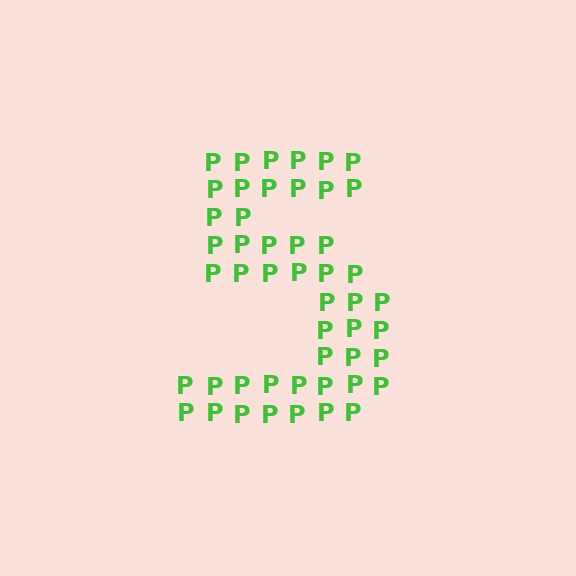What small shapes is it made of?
It is made of small letter P's.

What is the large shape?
The large shape is the digit 5.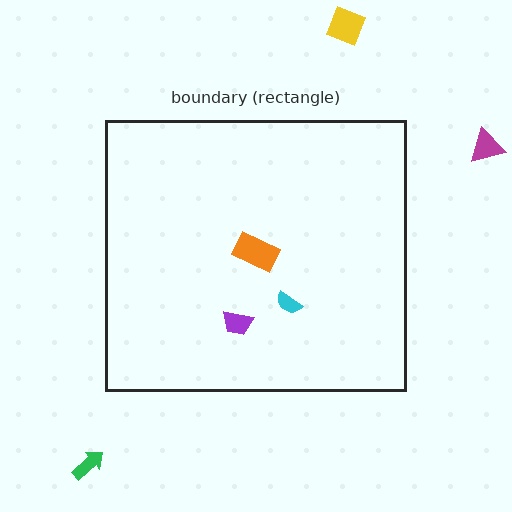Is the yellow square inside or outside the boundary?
Outside.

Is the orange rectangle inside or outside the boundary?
Inside.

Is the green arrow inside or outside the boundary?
Outside.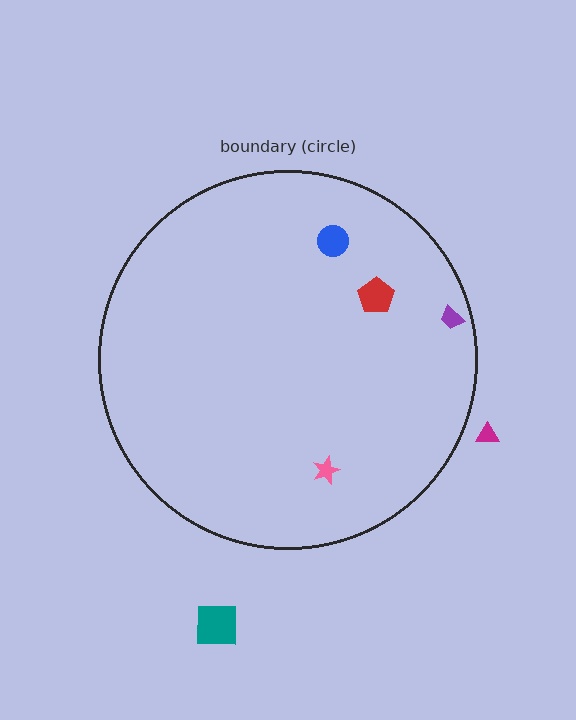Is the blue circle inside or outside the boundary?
Inside.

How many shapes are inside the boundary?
4 inside, 2 outside.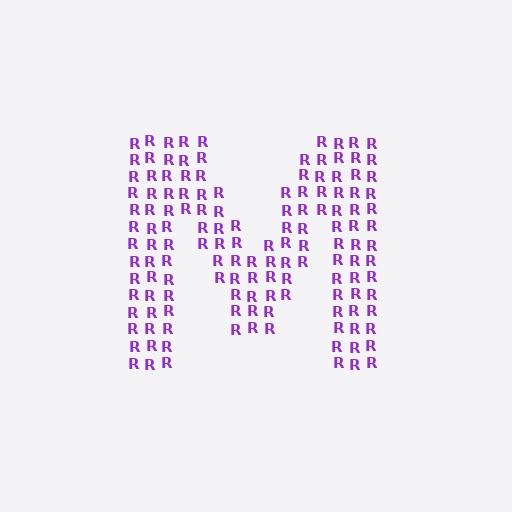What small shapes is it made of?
It is made of small letter R's.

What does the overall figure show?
The overall figure shows the letter M.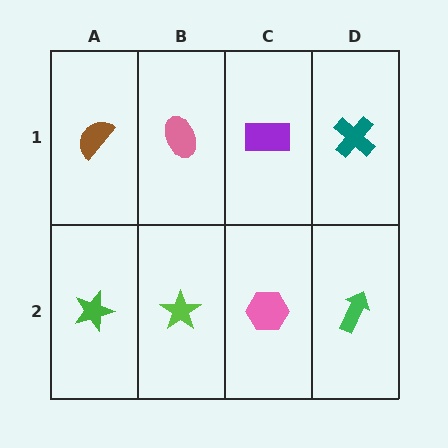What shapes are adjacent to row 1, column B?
A lime star (row 2, column B), a brown semicircle (row 1, column A), a purple rectangle (row 1, column C).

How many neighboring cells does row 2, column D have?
2.